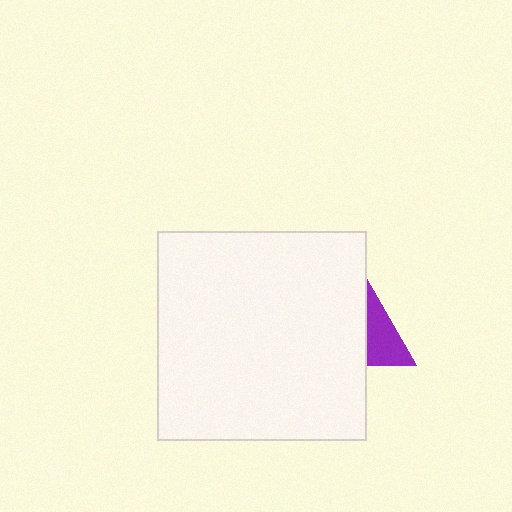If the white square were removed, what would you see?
You would see the complete purple triangle.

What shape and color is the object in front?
The object in front is a white square.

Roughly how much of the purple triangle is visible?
A small part of it is visible (roughly 35%).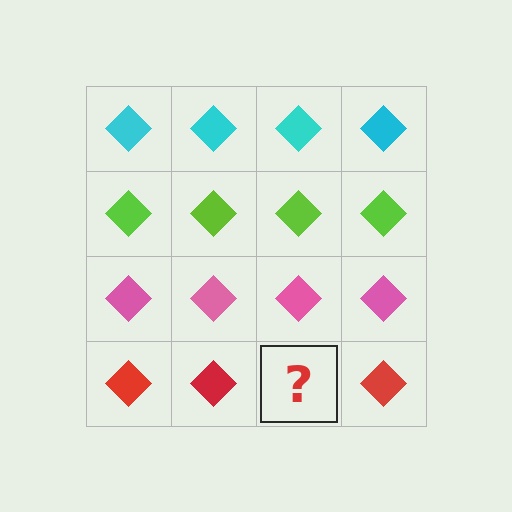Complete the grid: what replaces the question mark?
The question mark should be replaced with a red diamond.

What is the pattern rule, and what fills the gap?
The rule is that each row has a consistent color. The gap should be filled with a red diamond.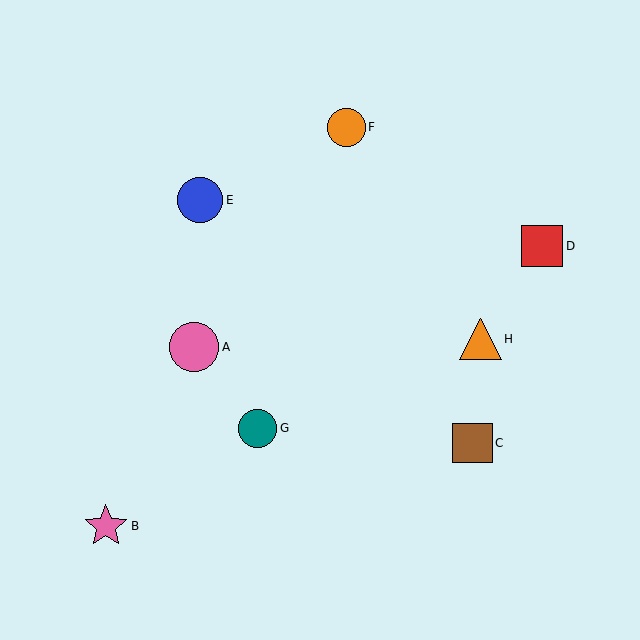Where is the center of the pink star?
The center of the pink star is at (106, 526).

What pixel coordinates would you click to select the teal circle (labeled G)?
Click at (257, 429) to select the teal circle G.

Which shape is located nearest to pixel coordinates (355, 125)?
The orange circle (labeled F) at (346, 127) is nearest to that location.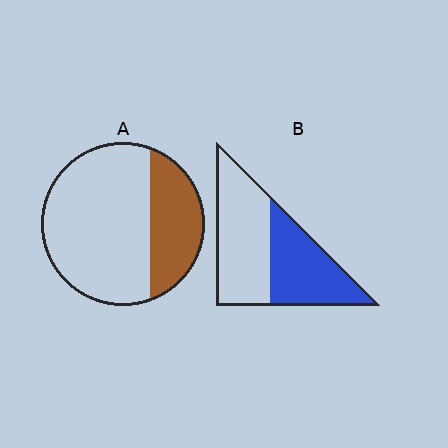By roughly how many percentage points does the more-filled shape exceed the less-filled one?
By roughly 15 percentage points (B over A).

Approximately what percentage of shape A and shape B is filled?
A is approximately 30% and B is approximately 45%.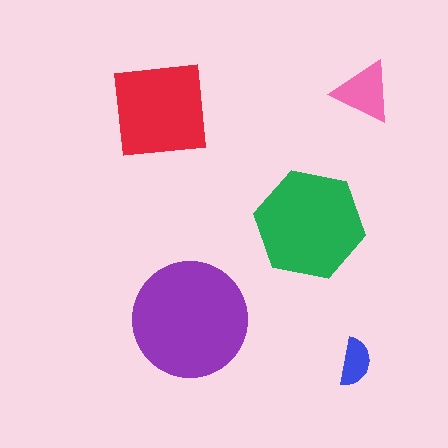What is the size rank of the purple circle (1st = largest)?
1st.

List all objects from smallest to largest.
The blue semicircle, the pink triangle, the red square, the green hexagon, the purple circle.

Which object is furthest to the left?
The red square is leftmost.